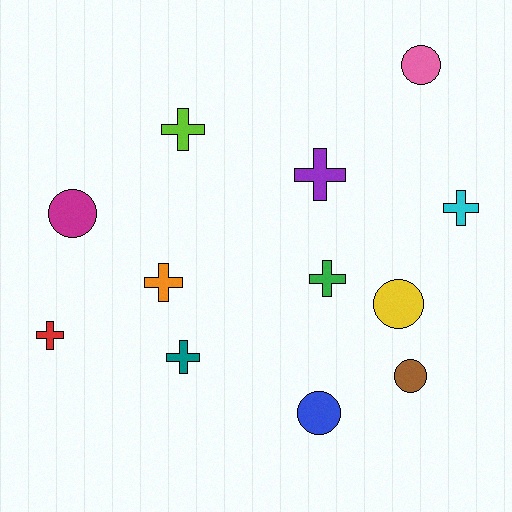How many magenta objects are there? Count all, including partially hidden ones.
There is 1 magenta object.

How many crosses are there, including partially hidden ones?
There are 7 crosses.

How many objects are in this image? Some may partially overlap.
There are 12 objects.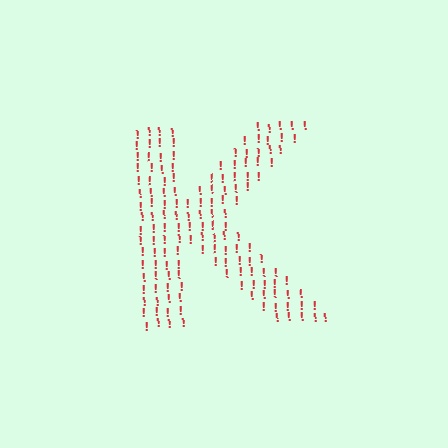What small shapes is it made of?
It is made of small exclamation marks.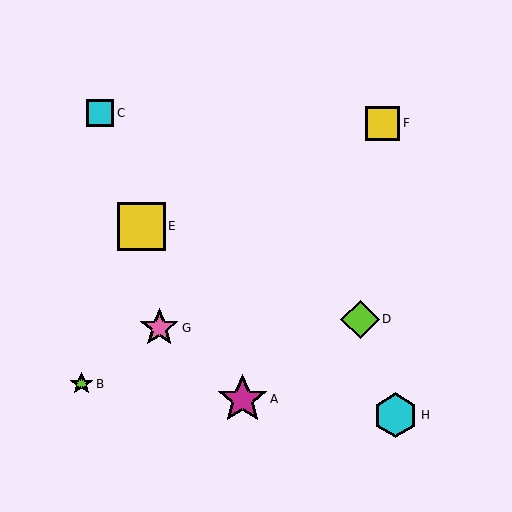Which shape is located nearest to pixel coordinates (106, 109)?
The cyan square (labeled C) at (100, 113) is nearest to that location.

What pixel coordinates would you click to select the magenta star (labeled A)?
Click at (243, 399) to select the magenta star A.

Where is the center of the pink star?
The center of the pink star is at (159, 328).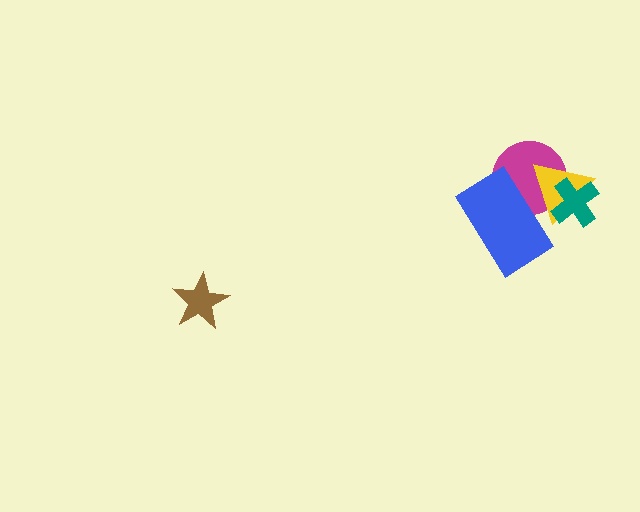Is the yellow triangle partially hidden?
Yes, it is partially covered by another shape.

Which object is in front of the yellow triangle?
The teal cross is in front of the yellow triangle.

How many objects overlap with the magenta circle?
3 objects overlap with the magenta circle.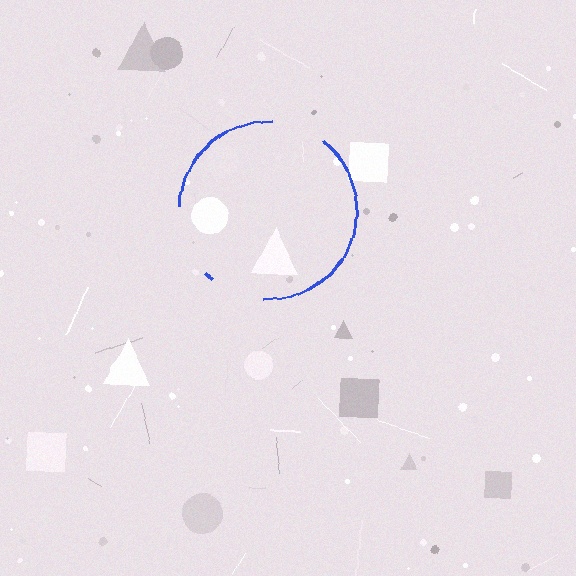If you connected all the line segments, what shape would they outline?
They would outline a circle.